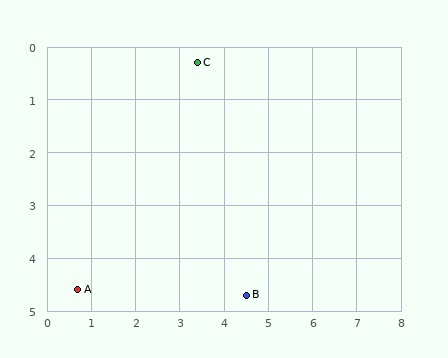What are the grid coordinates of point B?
Point B is at approximately (4.5, 4.7).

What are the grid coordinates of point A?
Point A is at approximately (0.7, 4.6).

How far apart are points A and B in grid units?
Points A and B are about 3.8 grid units apart.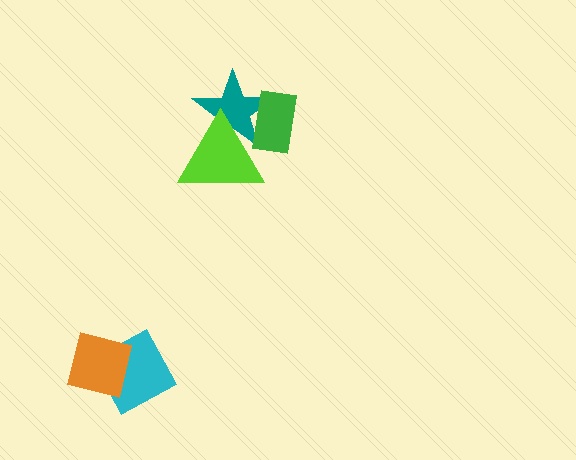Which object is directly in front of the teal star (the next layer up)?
The lime triangle is directly in front of the teal star.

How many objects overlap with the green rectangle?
2 objects overlap with the green rectangle.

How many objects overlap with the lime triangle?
2 objects overlap with the lime triangle.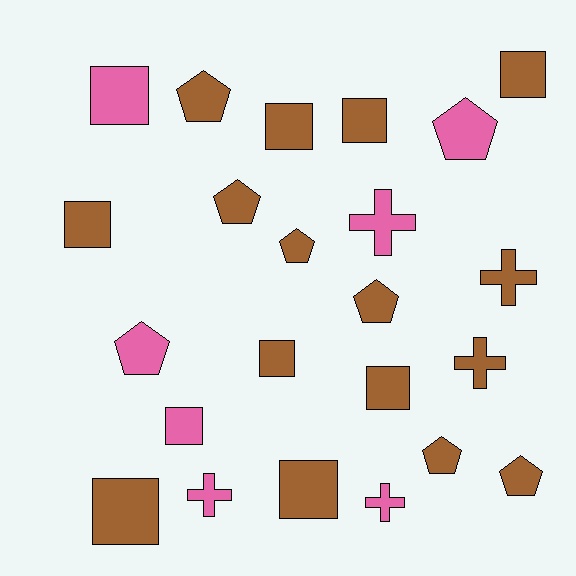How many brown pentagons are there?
There are 6 brown pentagons.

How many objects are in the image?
There are 23 objects.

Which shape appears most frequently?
Square, with 10 objects.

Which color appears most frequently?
Brown, with 16 objects.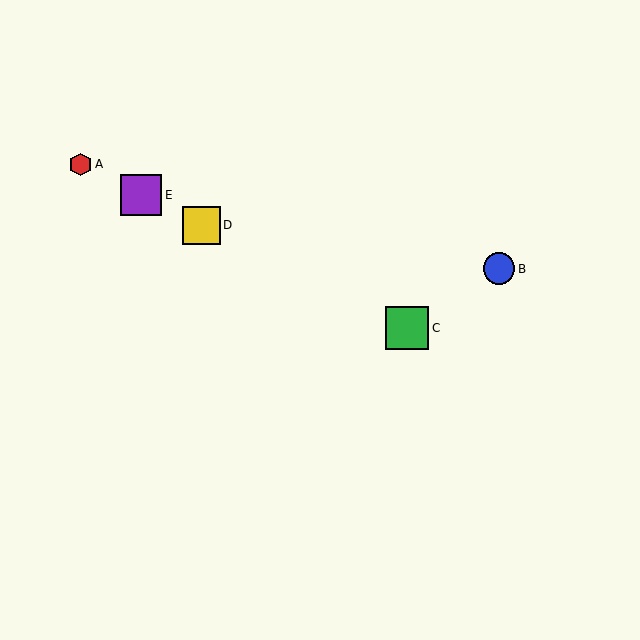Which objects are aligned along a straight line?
Objects A, C, D, E are aligned along a straight line.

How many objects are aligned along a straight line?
4 objects (A, C, D, E) are aligned along a straight line.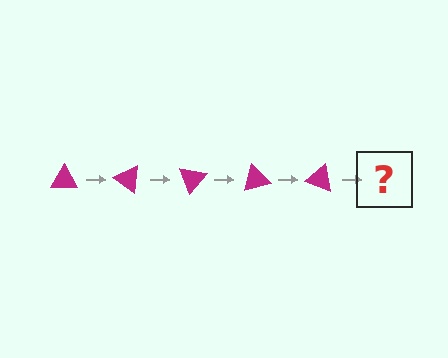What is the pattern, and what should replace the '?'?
The pattern is that the triangle rotates 35 degrees each step. The '?' should be a magenta triangle rotated 175 degrees.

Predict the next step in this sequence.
The next step is a magenta triangle rotated 175 degrees.